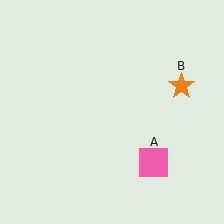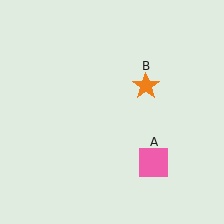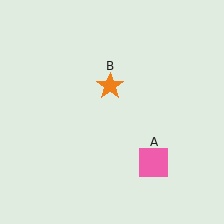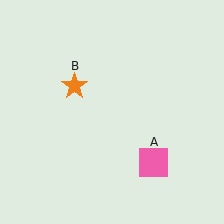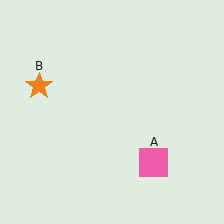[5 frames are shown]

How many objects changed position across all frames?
1 object changed position: orange star (object B).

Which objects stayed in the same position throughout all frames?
Pink square (object A) remained stationary.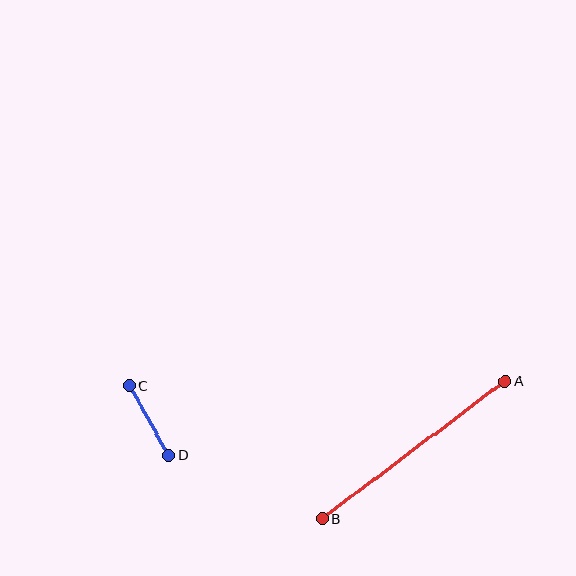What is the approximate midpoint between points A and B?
The midpoint is at approximately (414, 450) pixels.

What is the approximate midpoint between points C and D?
The midpoint is at approximately (149, 420) pixels.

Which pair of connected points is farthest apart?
Points A and B are farthest apart.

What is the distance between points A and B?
The distance is approximately 228 pixels.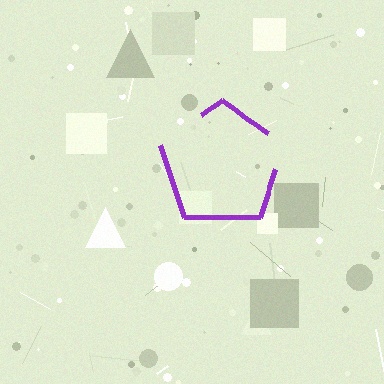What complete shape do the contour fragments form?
The contour fragments form a pentagon.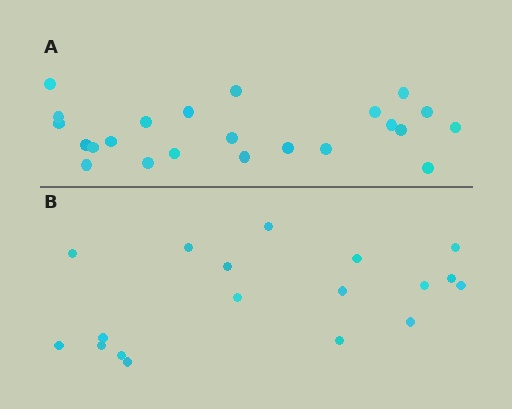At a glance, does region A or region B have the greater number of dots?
Region A (the top region) has more dots.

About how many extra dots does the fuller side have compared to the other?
Region A has about 5 more dots than region B.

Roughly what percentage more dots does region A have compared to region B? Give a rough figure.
About 30% more.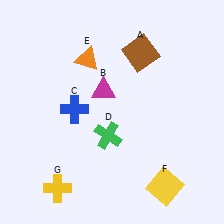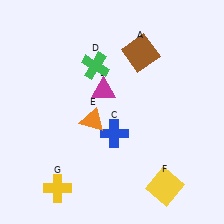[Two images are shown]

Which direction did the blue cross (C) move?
The blue cross (C) moved right.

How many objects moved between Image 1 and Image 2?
3 objects moved between the two images.